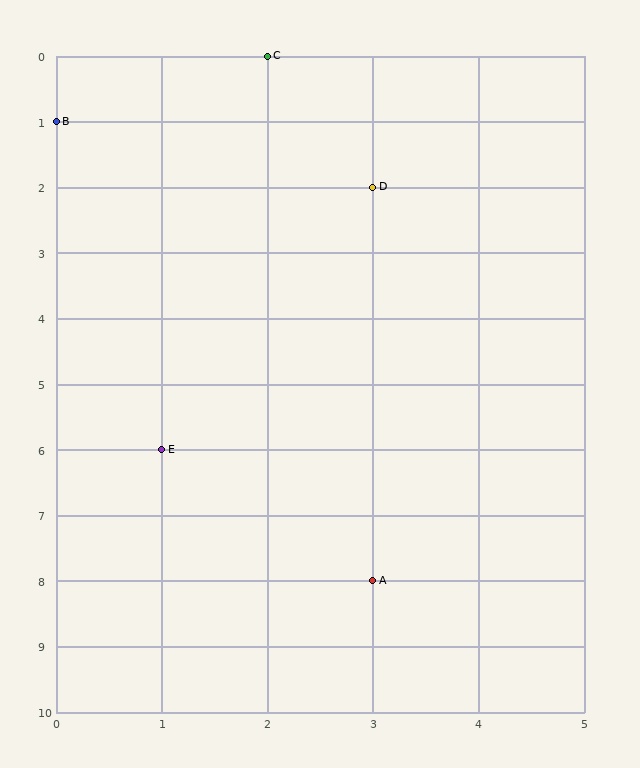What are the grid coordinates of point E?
Point E is at grid coordinates (1, 6).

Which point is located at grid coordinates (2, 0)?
Point C is at (2, 0).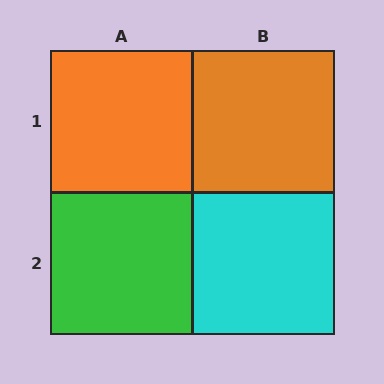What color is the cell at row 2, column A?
Green.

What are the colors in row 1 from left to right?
Orange, orange.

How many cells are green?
1 cell is green.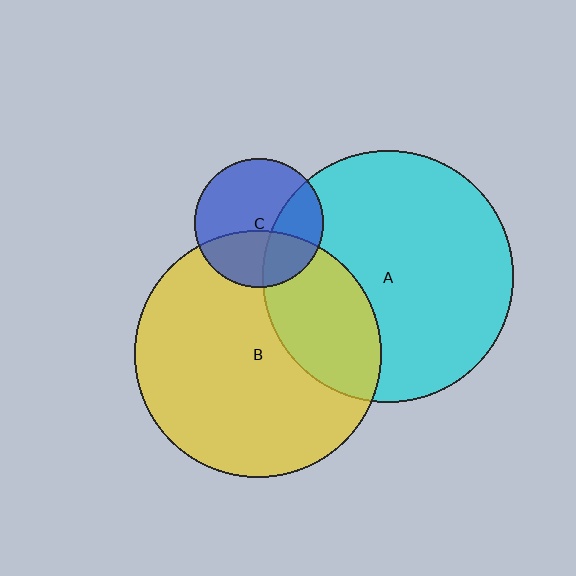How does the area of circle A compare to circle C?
Approximately 3.8 times.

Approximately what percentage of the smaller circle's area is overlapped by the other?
Approximately 30%.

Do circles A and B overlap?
Yes.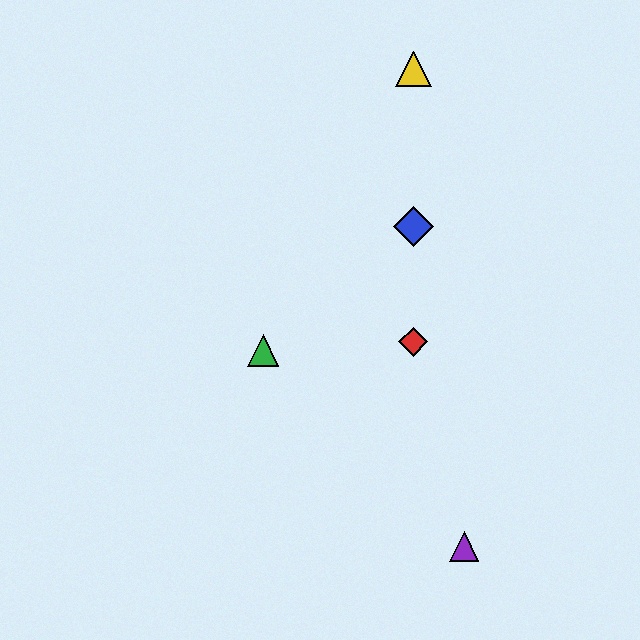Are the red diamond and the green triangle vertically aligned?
No, the red diamond is at x≈413 and the green triangle is at x≈263.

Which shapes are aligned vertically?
The red diamond, the blue diamond, the yellow triangle are aligned vertically.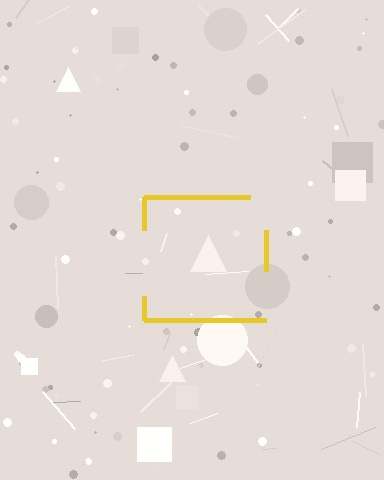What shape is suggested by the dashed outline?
The dashed outline suggests a square.